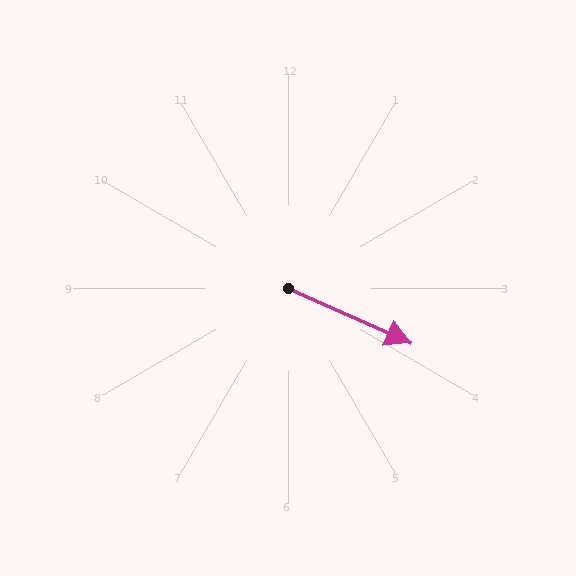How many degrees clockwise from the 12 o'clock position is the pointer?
Approximately 114 degrees.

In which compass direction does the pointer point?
Southeast.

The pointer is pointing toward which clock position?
Roughly 4 o'clock.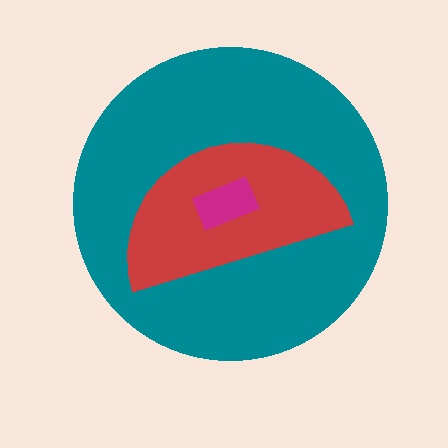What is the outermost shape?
The teal circle.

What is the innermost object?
The magenta rectangle.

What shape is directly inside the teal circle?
The red semicircle.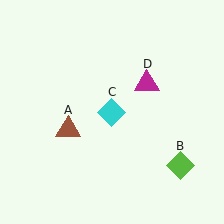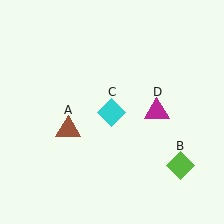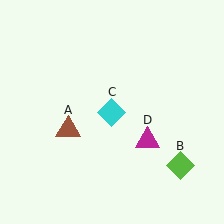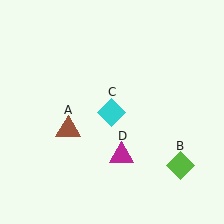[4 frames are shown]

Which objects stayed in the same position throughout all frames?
Brown triangle (object A) and lime diamond (object B) and cyan diamond (object C) remained stationary.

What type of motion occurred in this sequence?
The magenta triangle (object D) rotated clockwise around the center of the scene.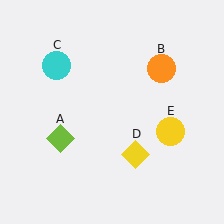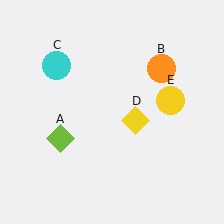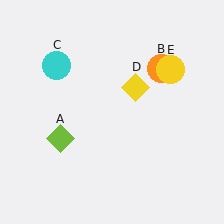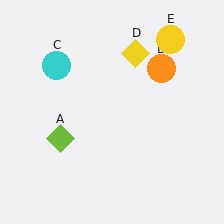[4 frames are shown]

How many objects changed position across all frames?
2 objects changed position: yellow diamond (object D), yellow circle (object E).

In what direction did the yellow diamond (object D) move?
The yellow diamond (object D) moved up.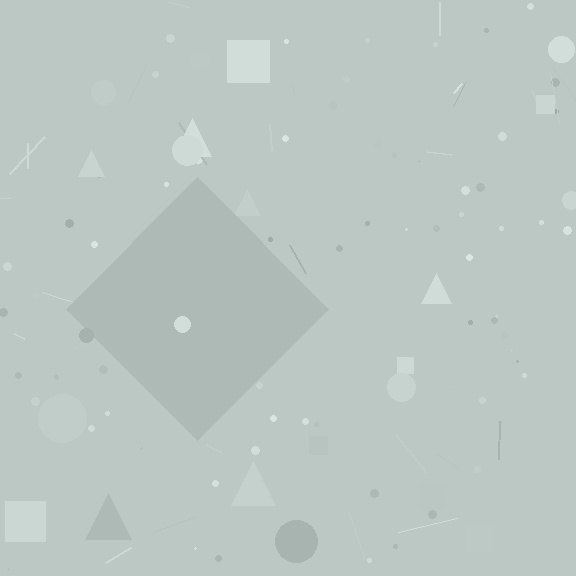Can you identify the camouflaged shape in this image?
The camouflaged shape is a diamond.